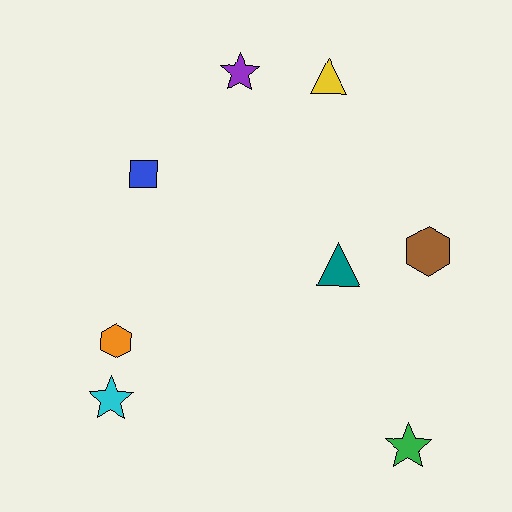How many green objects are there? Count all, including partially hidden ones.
There is 1 green object.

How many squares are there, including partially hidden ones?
There is 1 square.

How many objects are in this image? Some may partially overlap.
There are 8 objects.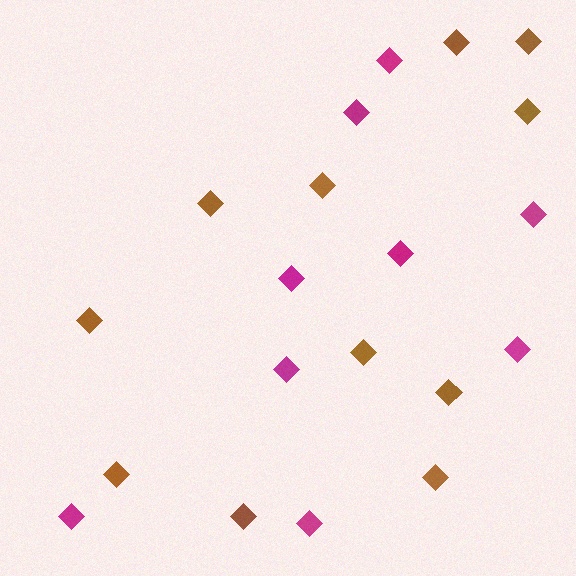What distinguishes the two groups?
There are 2 groups: one group of brown diamonds (11) and one group of magenta diamonds (9).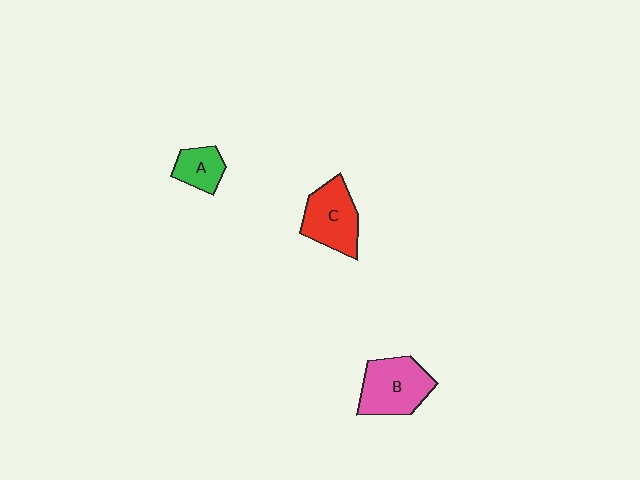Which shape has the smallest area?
Shape A (green).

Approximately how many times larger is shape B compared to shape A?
Approximately 1.9 times.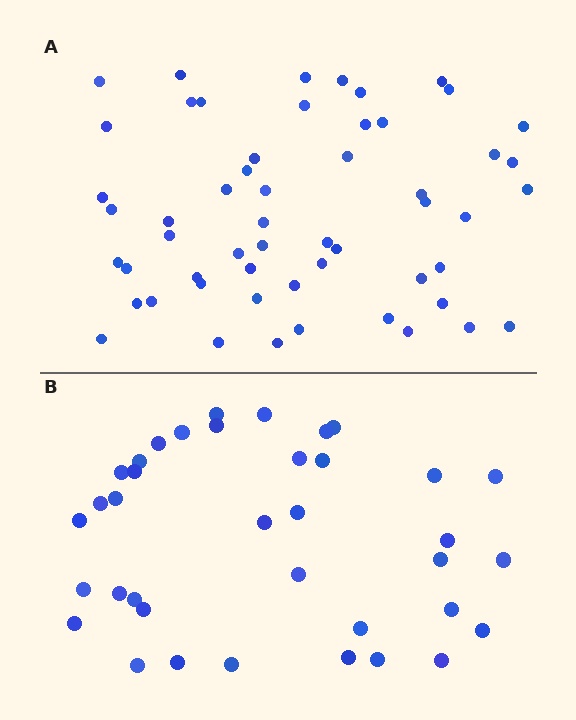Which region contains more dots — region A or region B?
Region A (the top region) has more dots.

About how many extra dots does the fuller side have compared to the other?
Region A has approximately 20 more dots than region B.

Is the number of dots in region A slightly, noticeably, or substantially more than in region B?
Region A has substantially more. The ratio is roughly 1.5 to 1.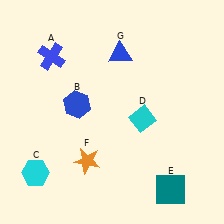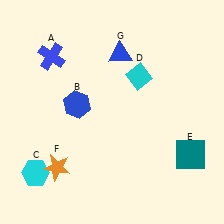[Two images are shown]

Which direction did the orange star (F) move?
The orange star (F) moved left.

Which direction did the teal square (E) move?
The teal square (E) moved up.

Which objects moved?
The objects that moved are: the cyan diamond (D), the teal square (E), the orange star (F).